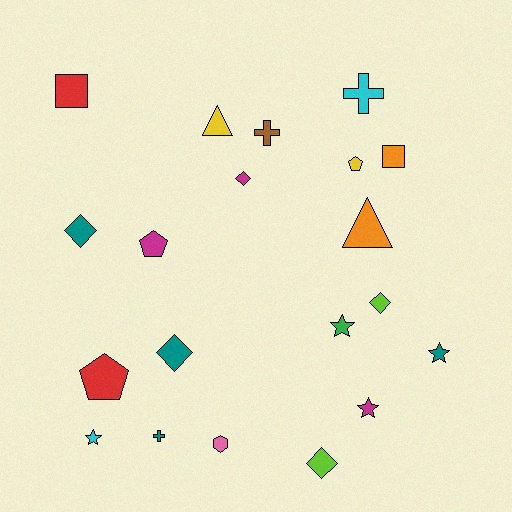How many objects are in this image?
There are 20 objects.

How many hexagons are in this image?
There is 1 hexagon.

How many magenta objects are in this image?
There are 3 magenta objects.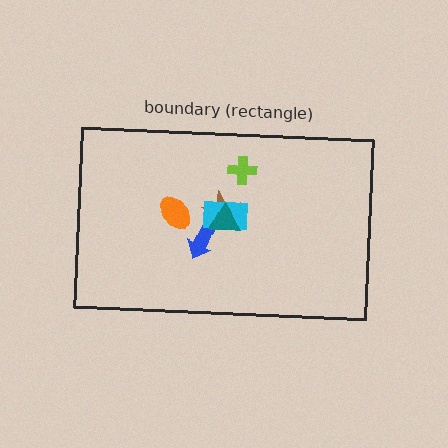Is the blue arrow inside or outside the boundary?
Inside.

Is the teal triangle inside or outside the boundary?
Inside.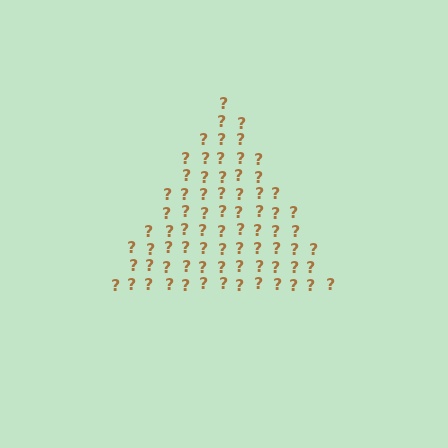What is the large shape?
The large shape is a triangle.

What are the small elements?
The small elements are question marks.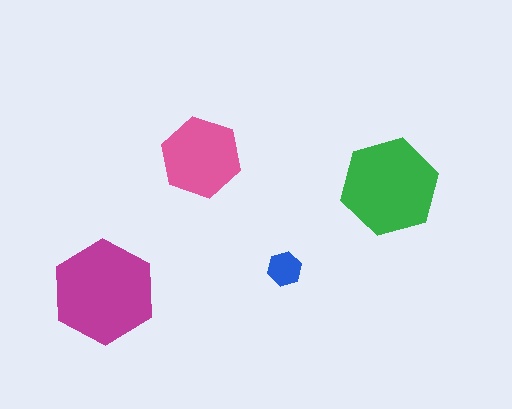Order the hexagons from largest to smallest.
the magenta one, the green one, the pink one, the blue one.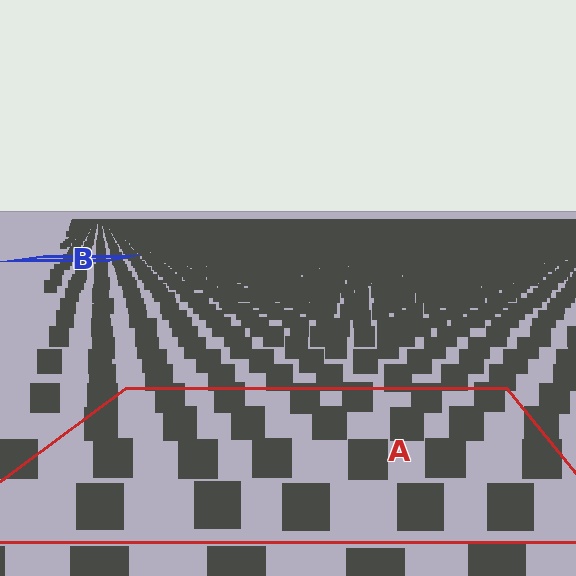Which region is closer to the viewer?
Region A is closer. The texture elements there are larger and more spread out.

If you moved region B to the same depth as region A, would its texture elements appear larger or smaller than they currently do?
They would appear larger. At a closer depth, the same texture elements are projected at a bigger on-screen size.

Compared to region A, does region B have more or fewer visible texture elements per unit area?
Region B has more texture elements per unit area — they are packed more densely because it is farther away.